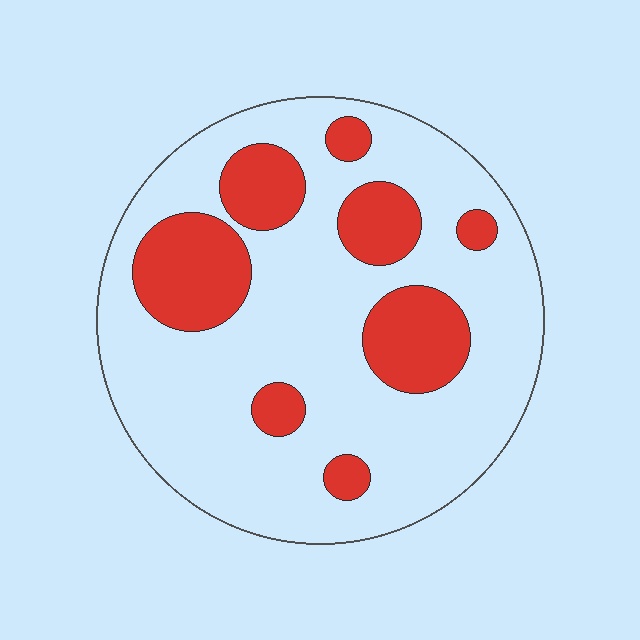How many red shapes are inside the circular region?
8.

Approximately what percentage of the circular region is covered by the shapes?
Approximately 25%.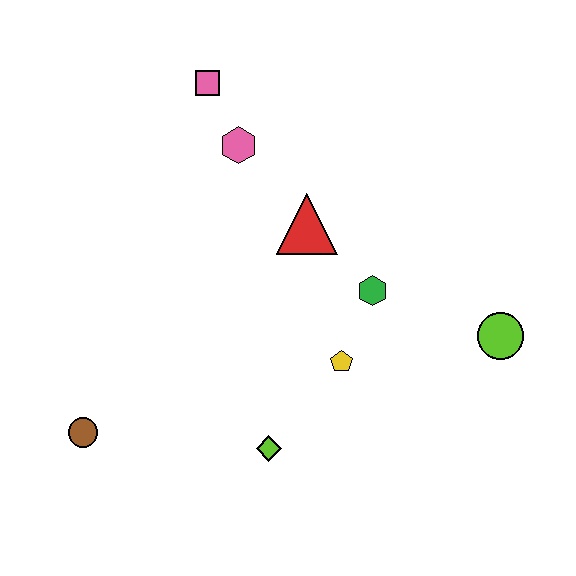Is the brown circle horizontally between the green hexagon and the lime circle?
No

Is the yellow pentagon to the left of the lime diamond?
No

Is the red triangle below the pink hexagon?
Yes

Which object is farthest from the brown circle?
The lime circle is farthest from the brown circle.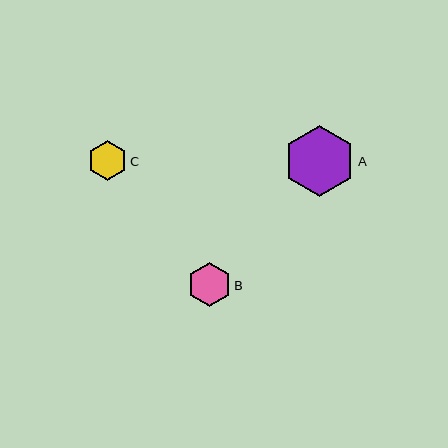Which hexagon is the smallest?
Hexagon C is the smallest with a size of approximately 39 pixels.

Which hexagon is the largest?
Hexagon A is the largest with a size of approximately 71 pixels.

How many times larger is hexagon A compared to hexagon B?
Hexagon A is approximately 1.6 times the size of hexagon B.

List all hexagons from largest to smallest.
From largest to smallest: A, B, C.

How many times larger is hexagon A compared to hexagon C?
Hexagon A is approximately 1.8 times the size of hexagon C.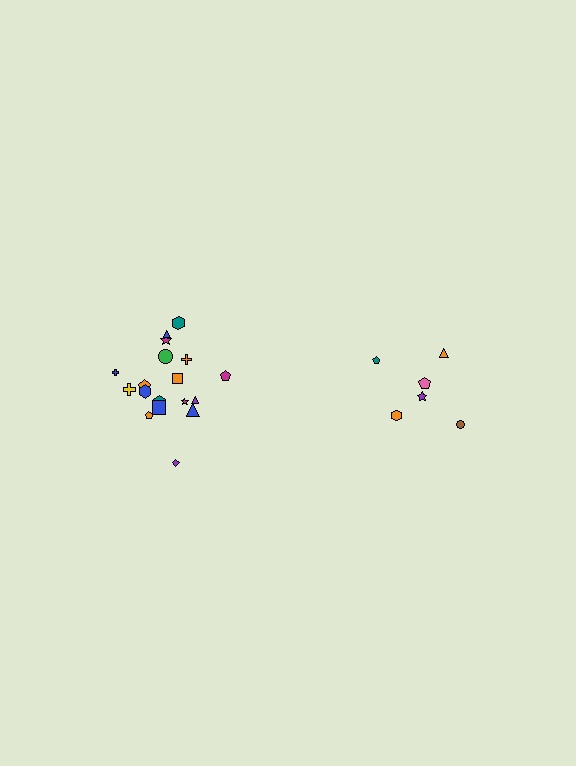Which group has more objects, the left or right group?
The left group.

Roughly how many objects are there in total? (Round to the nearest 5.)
Roughly 25 objects in total.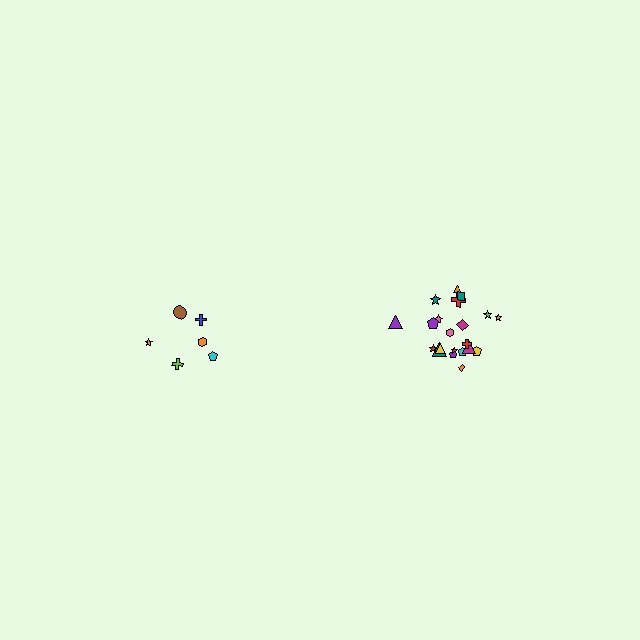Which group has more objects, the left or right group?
The right group.